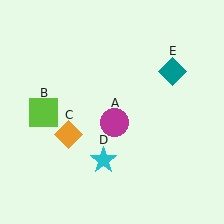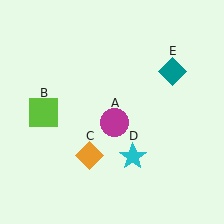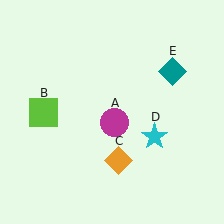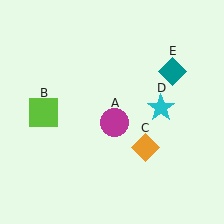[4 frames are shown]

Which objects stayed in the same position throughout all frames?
Magenta circle (object A) and lime square (object B) and teal diamond (object E) remained stationary.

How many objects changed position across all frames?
2 objects changed position: orange diamond (object C), cyan star (object D).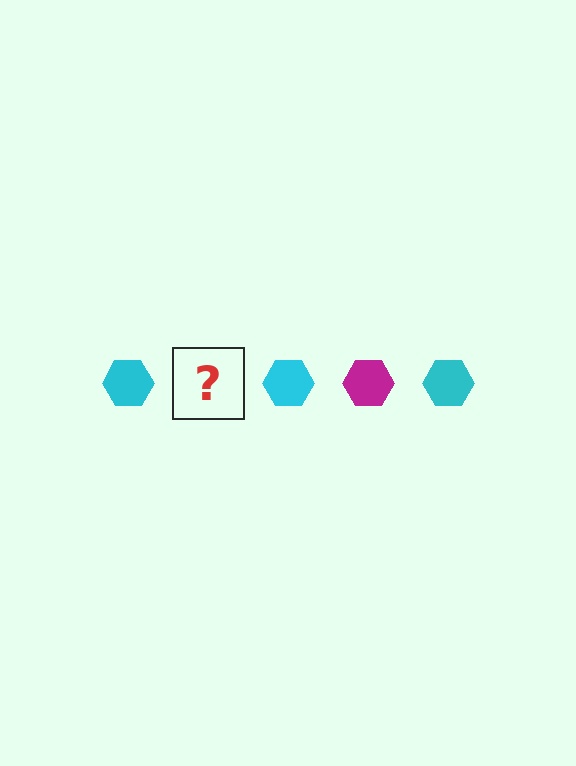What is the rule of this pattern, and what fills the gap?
The rule is that the pattern cycles through cyan, magenta hexagons. The gap should be filled with a magenta hexagon.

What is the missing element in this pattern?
The missing element is a magenta hexagon.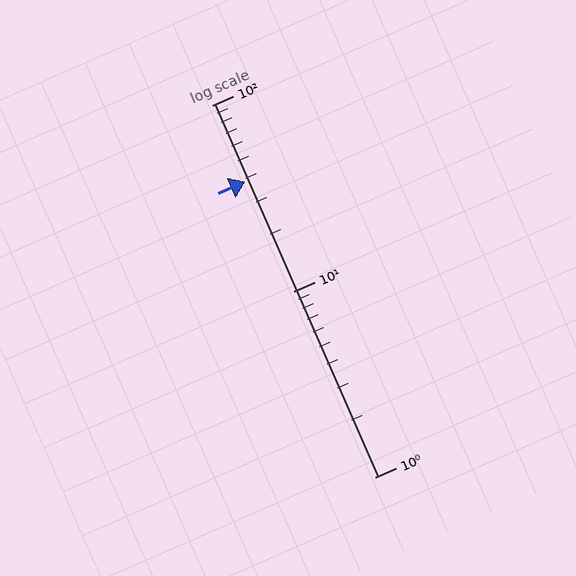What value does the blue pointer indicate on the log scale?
The pointer indicates approximately 39.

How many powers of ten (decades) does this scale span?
The scale spans 2 decades, from 1 to 100.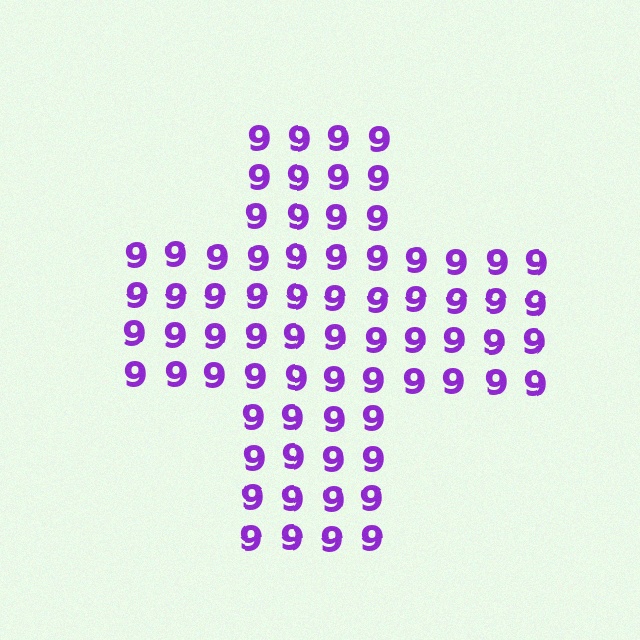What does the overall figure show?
The overall figure shows a cross.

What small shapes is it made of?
It is made of small digit 9's.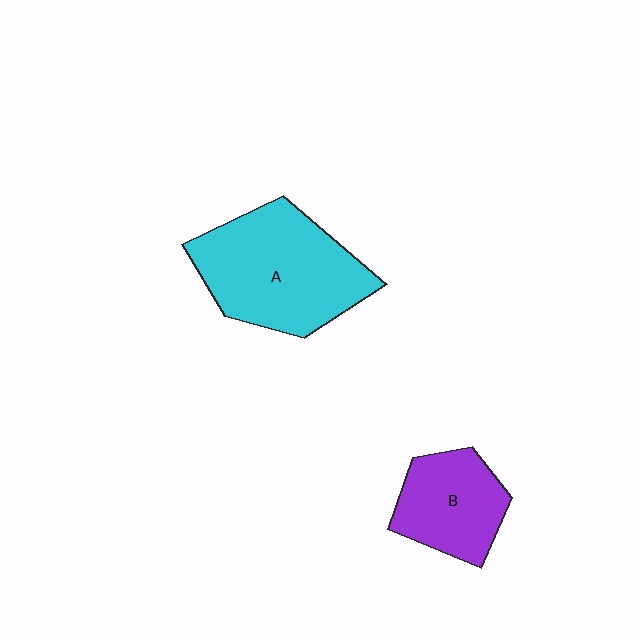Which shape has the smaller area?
Shape B (purple).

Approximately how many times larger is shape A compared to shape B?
Approximately 1.7 times.